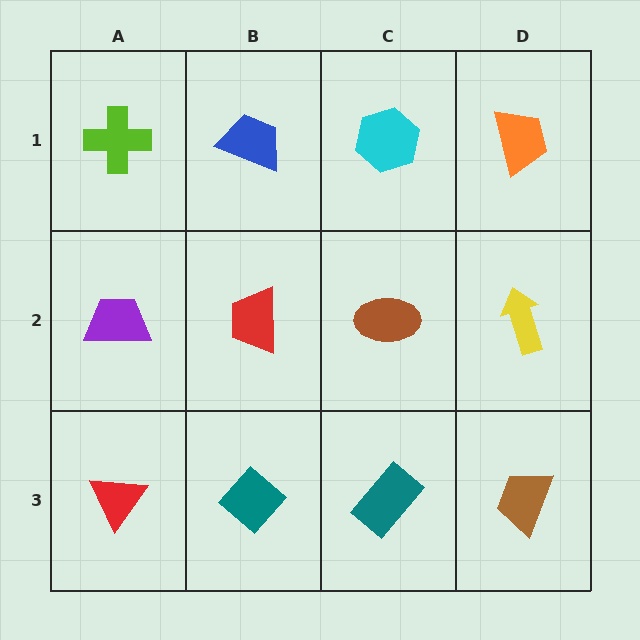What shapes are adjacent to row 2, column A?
A lime cross (row 1, column A), a red triangle (row 3, column A), a red trapezoid (row 2, column B).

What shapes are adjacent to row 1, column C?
A brown ellipse (row 2, column C), a blue trapezoid (row 1, column B), an orange trapezoid (row 1, column D).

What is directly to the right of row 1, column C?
An orange trapezoid.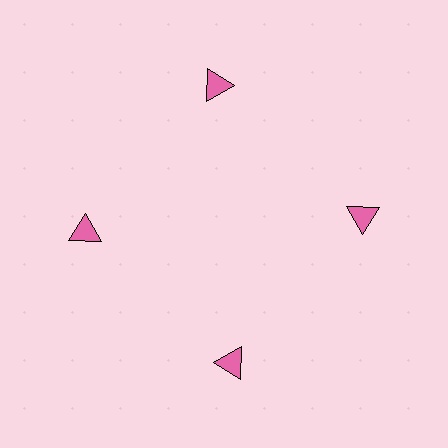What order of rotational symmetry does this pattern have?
This pattern has 4-fold rotational symmetry.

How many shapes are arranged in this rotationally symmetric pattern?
There are 4 shapes, arranged in 4 groups of 1.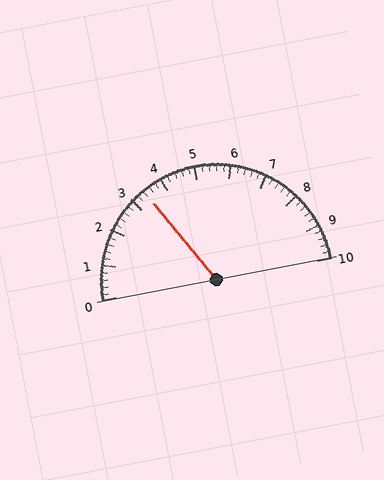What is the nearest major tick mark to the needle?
The nearest major tick mark is 3.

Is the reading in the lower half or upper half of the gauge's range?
The reading is in the lower half of the range (0 to 10).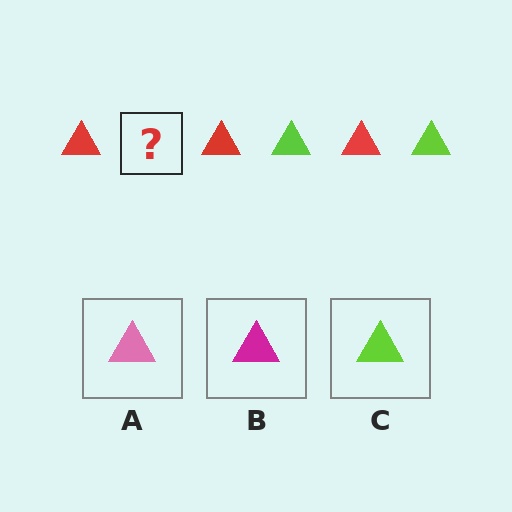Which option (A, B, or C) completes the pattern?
C.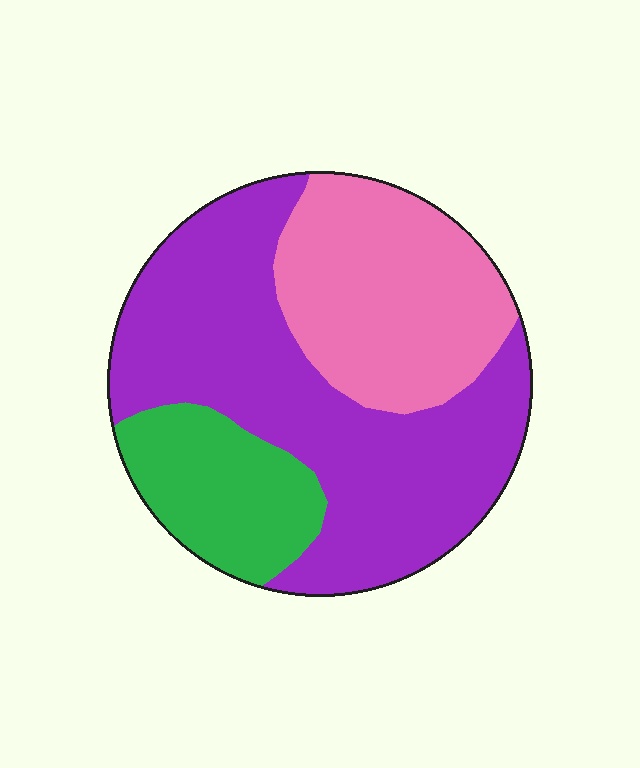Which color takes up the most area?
Purple, at roughly 55%.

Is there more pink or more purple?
Purple.